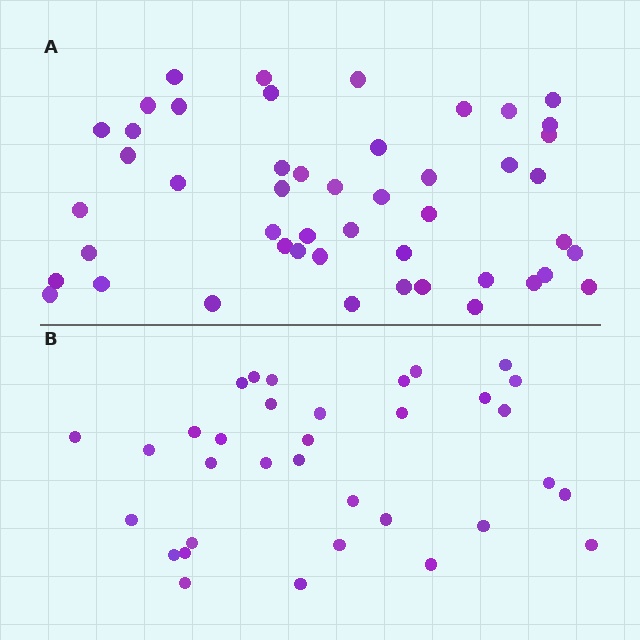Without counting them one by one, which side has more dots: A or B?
Region A (the top region) has more dots.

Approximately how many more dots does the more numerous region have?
Region A has approximately 15 more dots than region B.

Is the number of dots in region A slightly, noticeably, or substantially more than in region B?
Region A has noticeably more, but not dramatically so. The ratio is roughly 1.4 to 1.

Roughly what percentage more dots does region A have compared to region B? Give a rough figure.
About 40% more.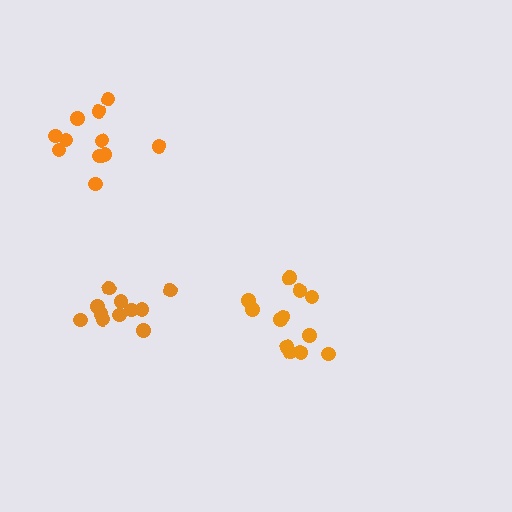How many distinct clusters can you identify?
There are 3 distinct clusters.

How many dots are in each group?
Group 1: 12 dots, Group 2: 11 dots, Group 3: 11 dots (34 total).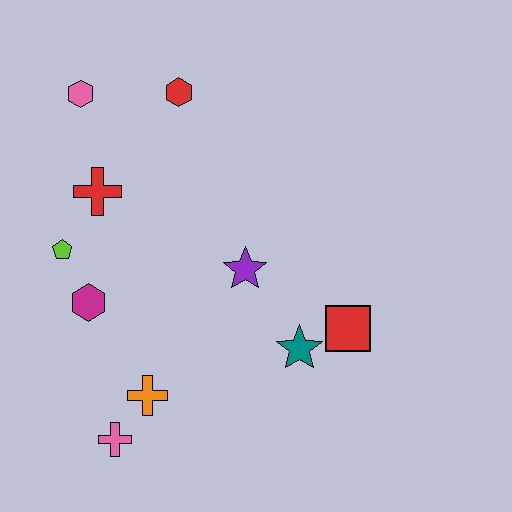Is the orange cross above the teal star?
No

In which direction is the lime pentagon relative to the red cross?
The lime pentagon is below the red cross.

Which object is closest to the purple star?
The teal star is closest to the purple star.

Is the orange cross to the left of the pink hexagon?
No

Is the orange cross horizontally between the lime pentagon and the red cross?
No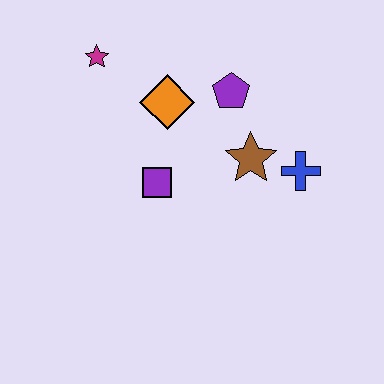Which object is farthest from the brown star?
The magenta star is farthest from the brown star.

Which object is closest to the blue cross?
The brown star is closest to the blue cross.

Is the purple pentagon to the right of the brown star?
No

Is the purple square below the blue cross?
Yes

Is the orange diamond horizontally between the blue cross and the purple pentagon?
No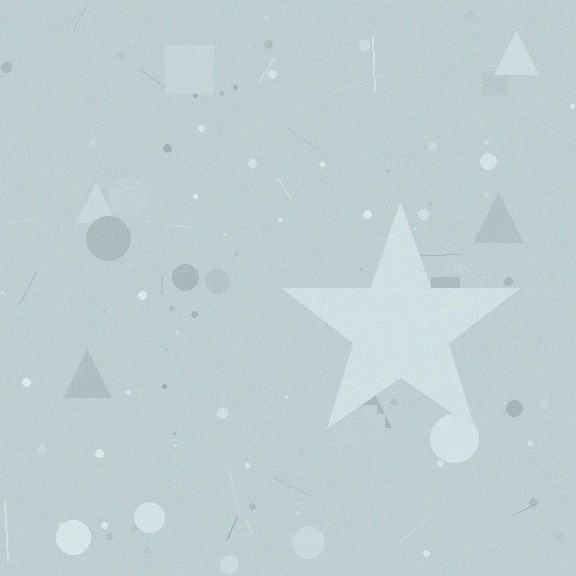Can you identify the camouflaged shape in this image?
The camouflaged shape is a star.